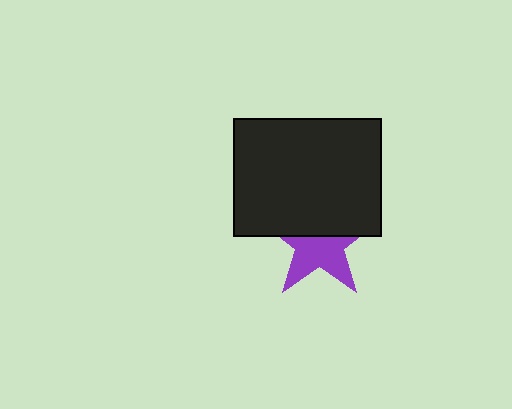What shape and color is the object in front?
The object in front is a black rectangle.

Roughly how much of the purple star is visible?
About half of it is visible (roughly 52%).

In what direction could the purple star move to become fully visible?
The purple star could move down. That would shift it out from behind the black rectangle entirely.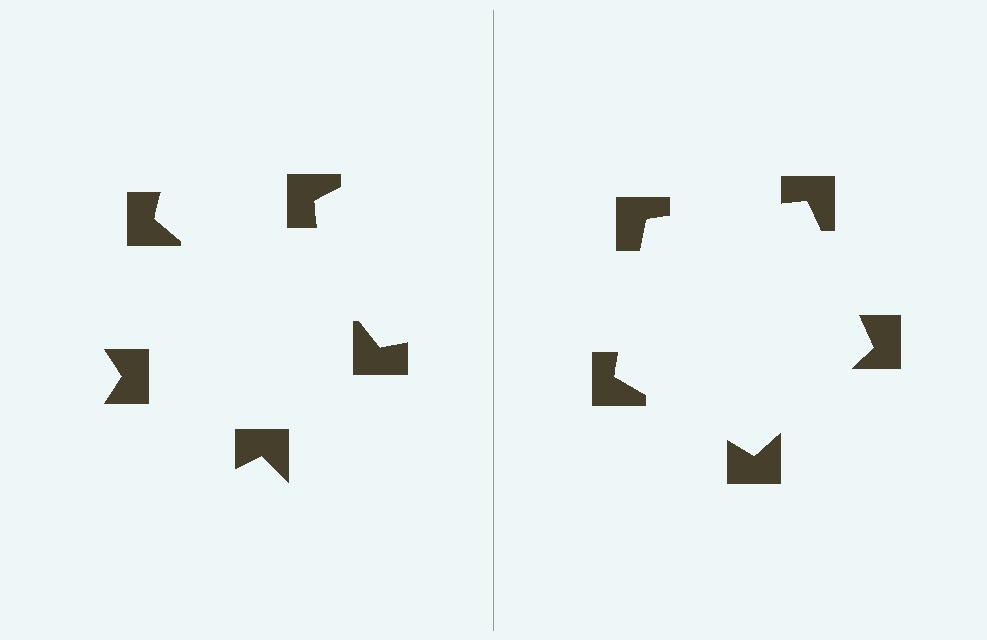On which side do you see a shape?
An illusory pentagon appears on the right side. On the left side the wedge cuts are rotated, so no coherent shape forms.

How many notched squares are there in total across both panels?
10 — 5 on each side.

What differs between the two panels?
The notched squares are positioned identically on both sides; only the wedge orientations differ. On the right they align to a pentagon; on the left they are misaligned.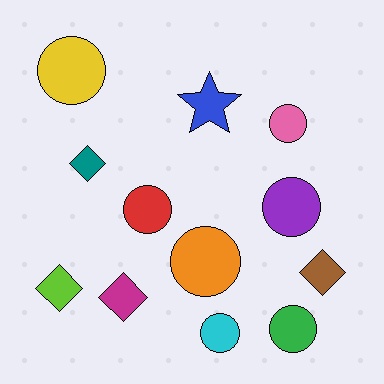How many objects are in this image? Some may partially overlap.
There are 12 objects.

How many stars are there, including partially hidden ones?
There is 1 star.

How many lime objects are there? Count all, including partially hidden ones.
There is 1 lime object.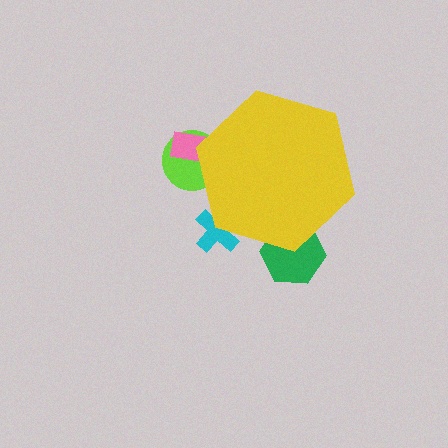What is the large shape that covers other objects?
A yellow hexagon.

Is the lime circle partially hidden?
Yes, the lime circle is partially hidden behind the yellow hexagon.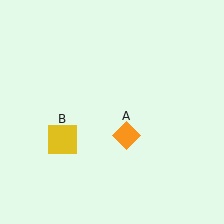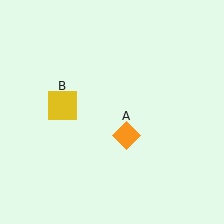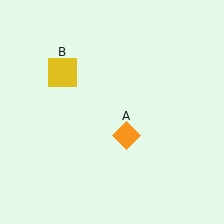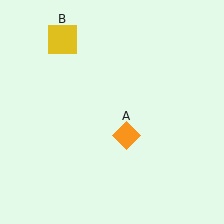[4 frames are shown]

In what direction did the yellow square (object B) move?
The yellow square (object B) moved up.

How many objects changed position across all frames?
1 object changed position: yellow square (object B).